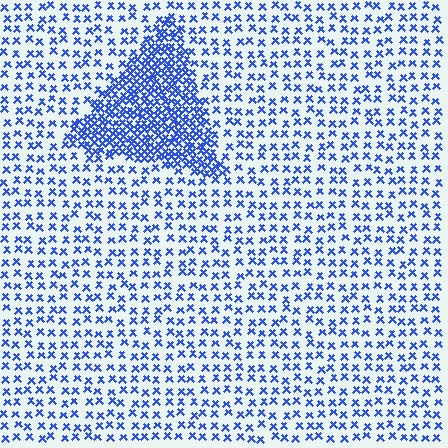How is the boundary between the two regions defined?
The boundary is defined by a change in element density (approximately 2.8x ratio). All elements are the same color, size, and shape.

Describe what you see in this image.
The image contains small blue elements arranged at two different densities. A triangle-shaped region is visible where the elements are more densely packed than the surrounding area.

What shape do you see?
I see a triangle.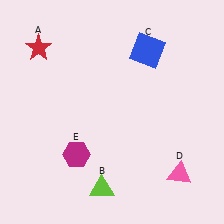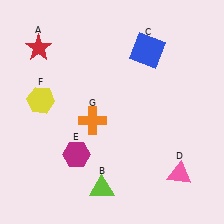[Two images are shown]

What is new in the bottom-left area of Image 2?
An orange cross (G) was added in the bottom-left area of Image 2.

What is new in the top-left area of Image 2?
A yellow hexagon (F) was added in the top-left area of Image 2.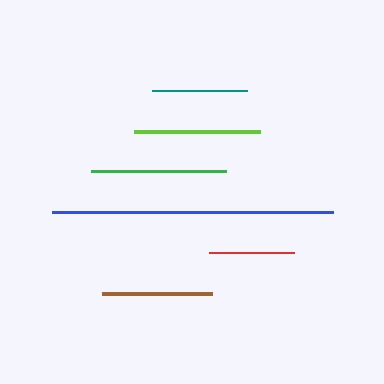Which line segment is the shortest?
The red line is the shortest at approximately 84 pixels.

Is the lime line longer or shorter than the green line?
The green line is longer than the lime line.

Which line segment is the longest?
The blue line is the longest at approximately 281 pixels.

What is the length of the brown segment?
The brown segment is approximately 110 pixels long.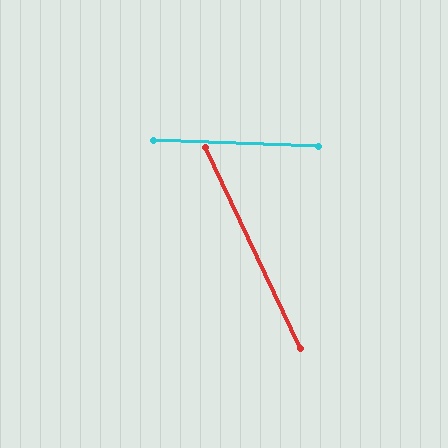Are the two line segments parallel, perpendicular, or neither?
Neither parallel nor perpendicular — they differ by about 62°.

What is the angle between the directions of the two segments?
Approximately 62 degrees.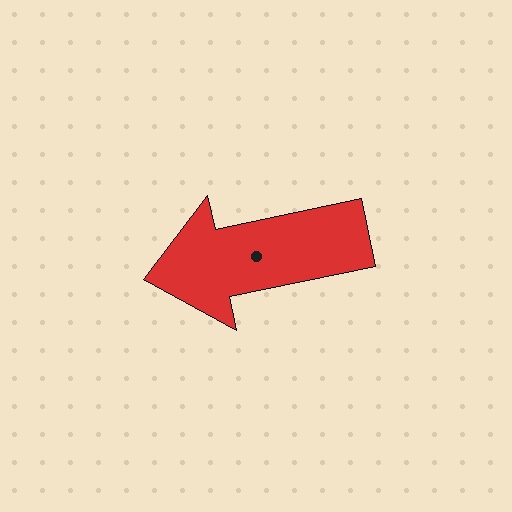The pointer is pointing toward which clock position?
Roughly 9 o'clock.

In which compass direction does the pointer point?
West.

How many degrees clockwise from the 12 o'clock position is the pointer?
Approximately 258 degrees.